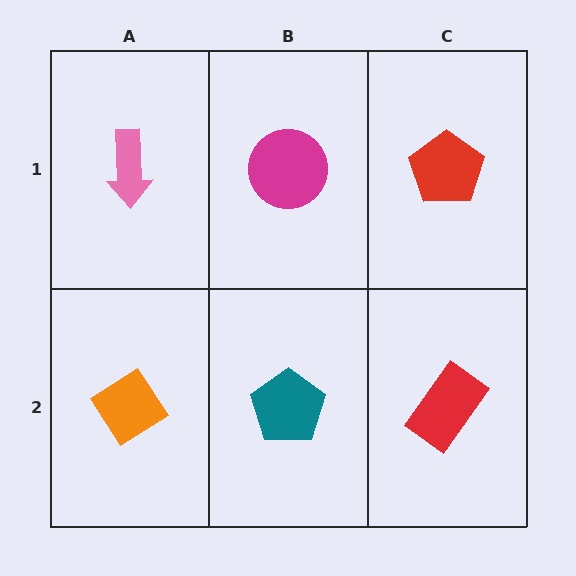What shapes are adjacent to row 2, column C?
A red pentagon (row 1, column C), a teal pentagon (row 2, column B).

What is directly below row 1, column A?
An orange diamond.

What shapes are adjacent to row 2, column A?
A pink arrow (row 1, column A), a teal pentagon (row 2, column B).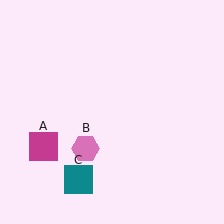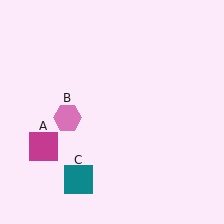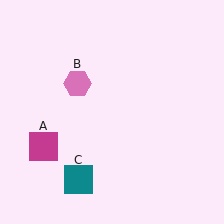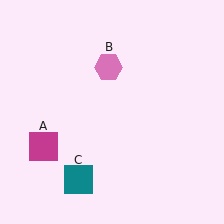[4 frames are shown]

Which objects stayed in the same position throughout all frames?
Magenta square (object A) and teal square (object C) remained stationary.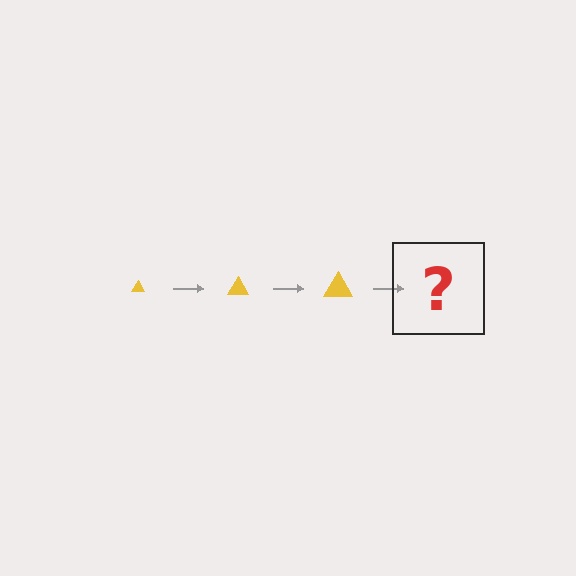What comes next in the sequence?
The next element should be a yellow triangle, larger than the previous one.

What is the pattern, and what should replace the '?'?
The pattern is that the triangle gets progressively larger each step. The '?' should be a yellow triangle, larger than the previous one.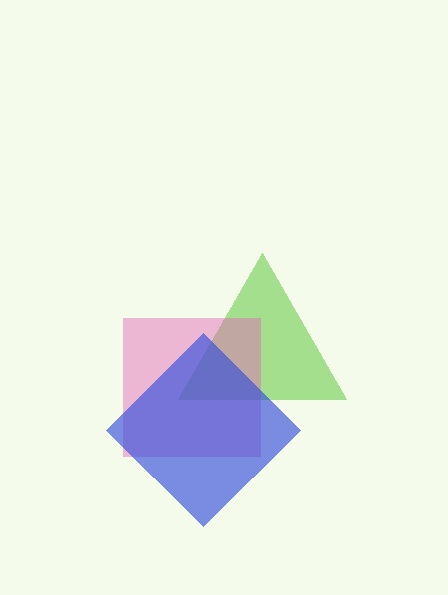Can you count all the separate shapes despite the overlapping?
Yes, there are 3 separate shapes.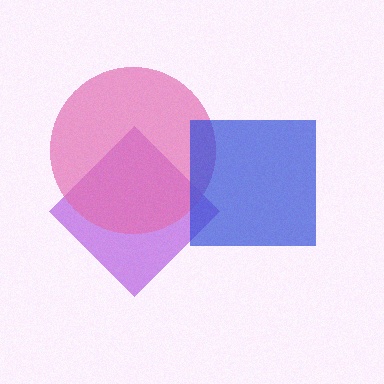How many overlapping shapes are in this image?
There are 3 overlapping shapes in the image.